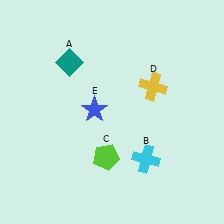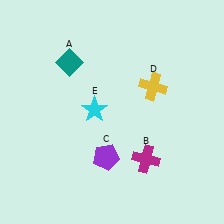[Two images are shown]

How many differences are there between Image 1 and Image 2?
There are 3 differences between the two images.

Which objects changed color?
B changed from cyan to magenta. C changed from lime to purple. E changed from blue to cyan.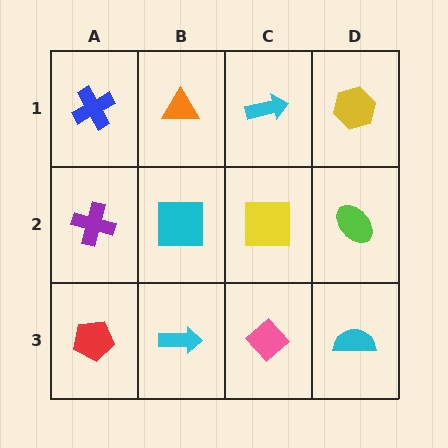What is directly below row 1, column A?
A purple cross.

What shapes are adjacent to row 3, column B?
A cyan square (row 2, column B), a red pentagon (row 3, column A), a pink diamond (row 3, column C).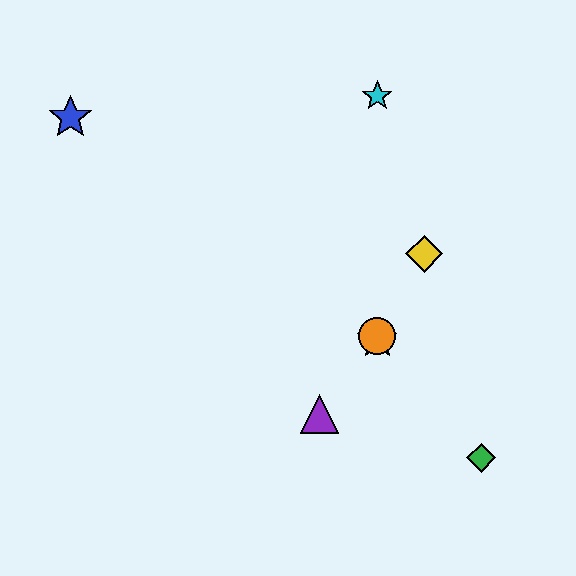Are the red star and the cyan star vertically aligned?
Yes, both are at x≈377.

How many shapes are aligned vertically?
3 shapes (the red star, the orange circle, the cyan star) are aligned vertically.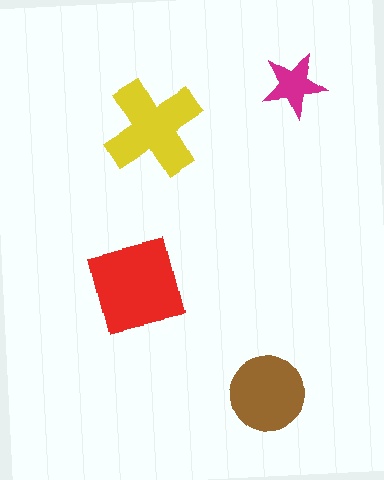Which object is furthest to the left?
The red square is leftmost.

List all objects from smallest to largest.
The magenta star, the brown circle, the yellow cross, the red square.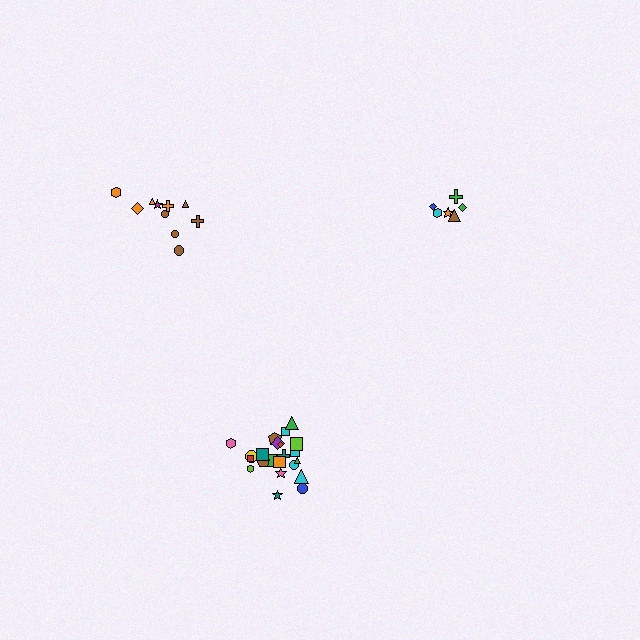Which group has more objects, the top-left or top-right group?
The top-left group.